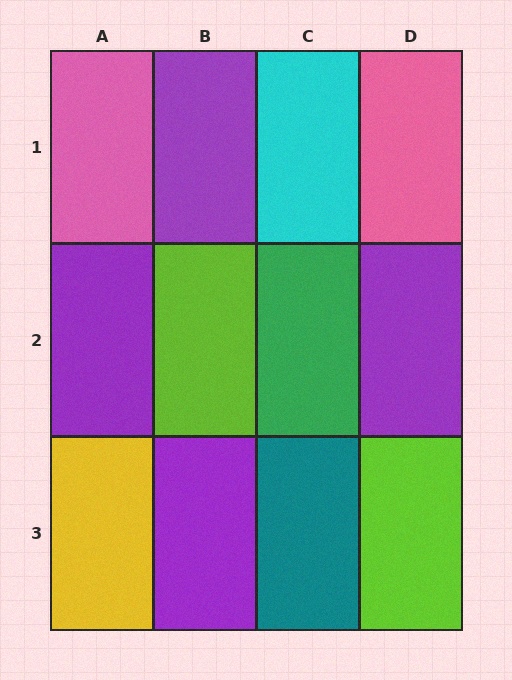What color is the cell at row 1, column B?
Purple.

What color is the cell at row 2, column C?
Green.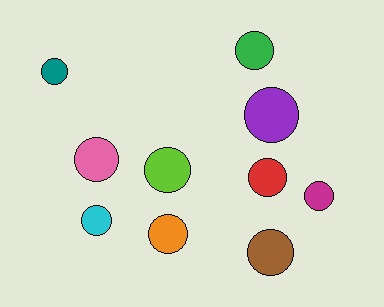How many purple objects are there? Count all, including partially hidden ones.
There is 1 purple object.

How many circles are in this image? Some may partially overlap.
There are 10 circles.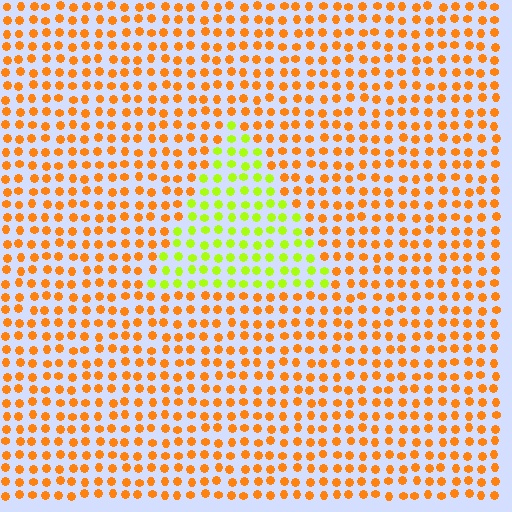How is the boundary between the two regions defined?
The boundary is defined purely by a slight shift in hue (about 53 degrees). Spacing, size, and orientation are identical on both sides.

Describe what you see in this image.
The image is filled with small orange elements in a uniform arrangement. A triangle-shaped region is visible where the elements are tinted to a slightly different hue, forming a subtle color boundary.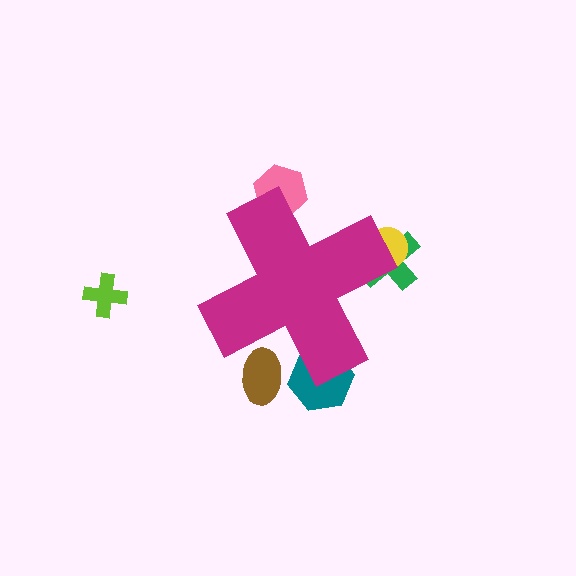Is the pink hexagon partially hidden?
Yes, the pink hexagon is partially hidden behind the magenta cross.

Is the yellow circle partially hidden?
Yes, the yellow circle is partially hidden behind the magenta cross.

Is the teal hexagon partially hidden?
Yes, the teal hexagon is partially hidden behind the magenta cross.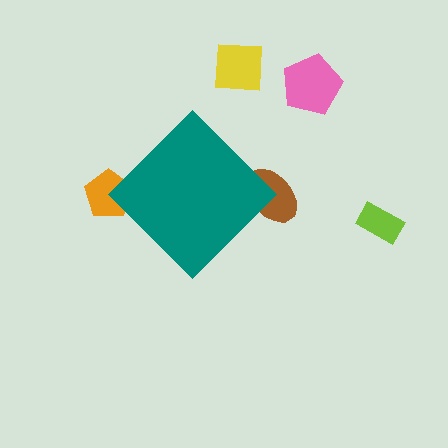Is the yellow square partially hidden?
No, the yellow square is fully visible.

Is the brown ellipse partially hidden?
Yes, the brown ellipse is partially hidden behind the teal diamond.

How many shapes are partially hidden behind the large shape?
2 shapes are partially hidden.